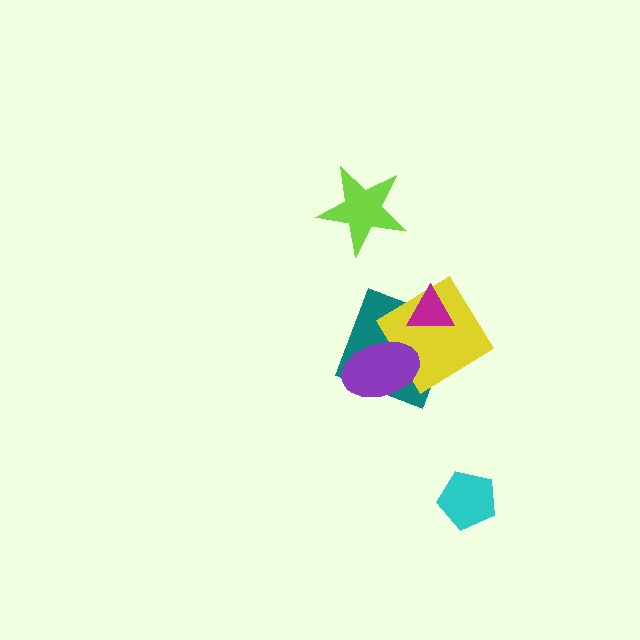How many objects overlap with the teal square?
3 objects overlap with the teal square.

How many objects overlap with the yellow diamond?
3 objects overlap with the yellow diamond.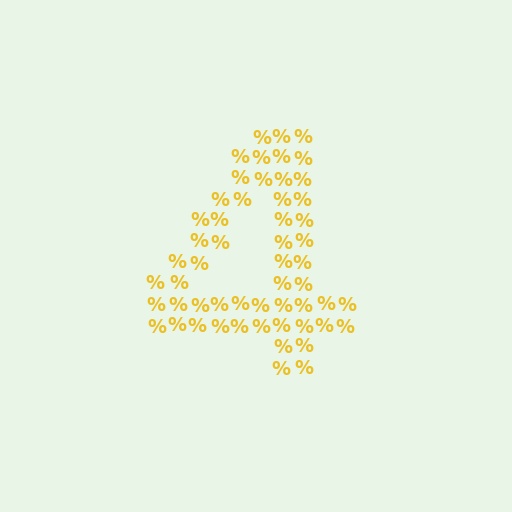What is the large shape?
The large shape is the digit 4.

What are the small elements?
The small elements are percent signs.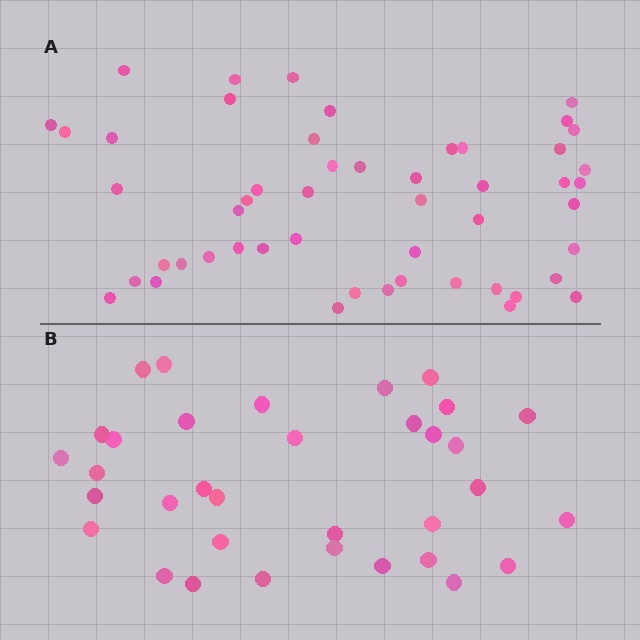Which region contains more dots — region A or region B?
Region A (the top region) has more dots.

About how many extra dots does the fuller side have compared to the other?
Region A has approximately 15 more dots than region B.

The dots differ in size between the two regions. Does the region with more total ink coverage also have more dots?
No. Region B has more total ink coverage because its dots are larger, but region A actually contains more individual dots. Total area can be misleading — the number of items is what matters here.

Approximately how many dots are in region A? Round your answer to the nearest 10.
About 50 dots. (The exact count is 51, which rounds to 50.)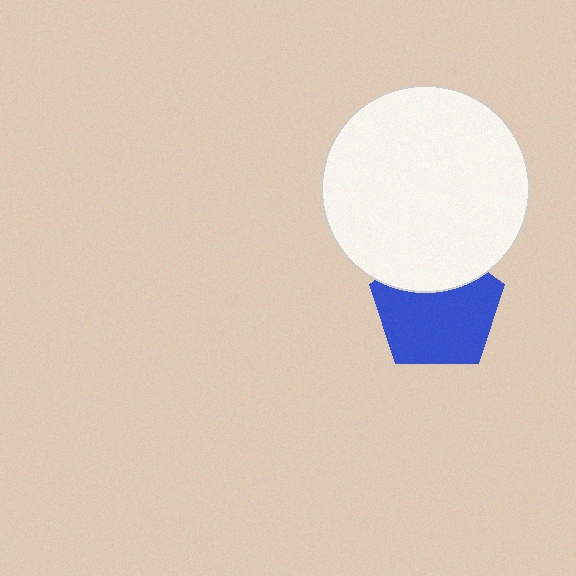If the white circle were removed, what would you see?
You would see the complete blue pentagon.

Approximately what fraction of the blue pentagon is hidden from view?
Roughly 30% of the blue pentagon is hidden behind the white circle.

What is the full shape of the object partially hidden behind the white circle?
The partially hidden object is a blue pentagon.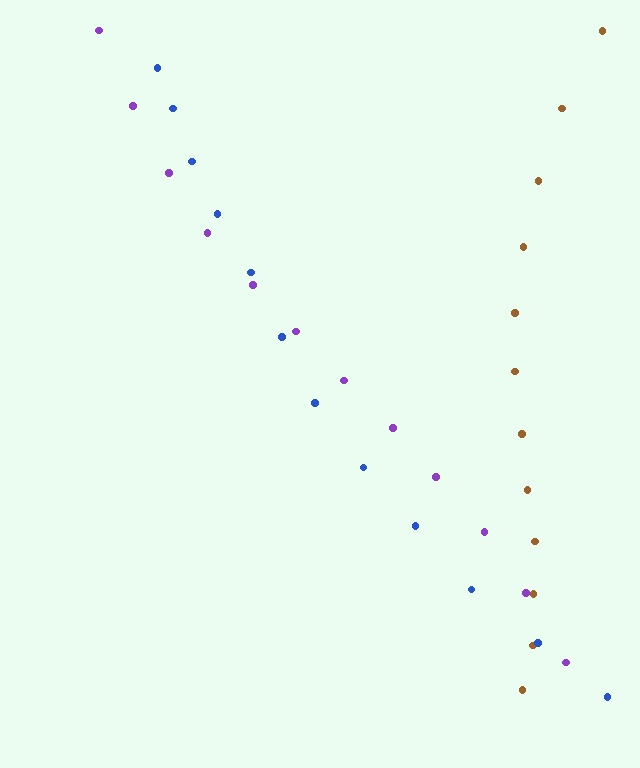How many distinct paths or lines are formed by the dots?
There are 3 distinct paths.